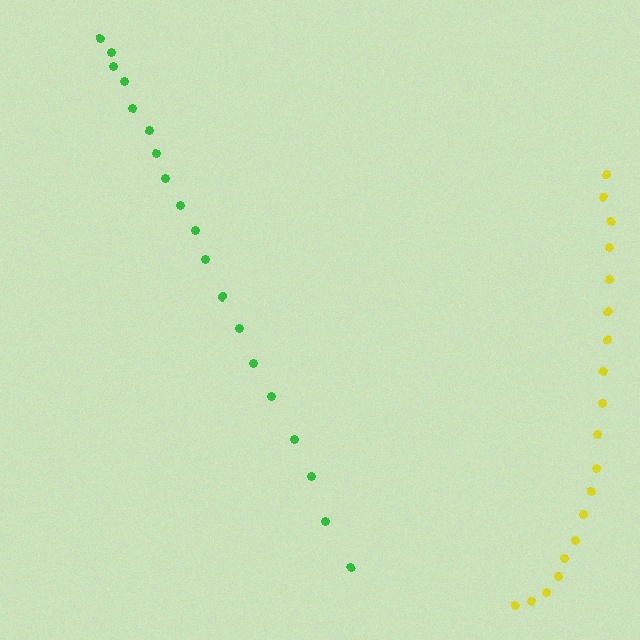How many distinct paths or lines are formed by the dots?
There are 2 distinct paths.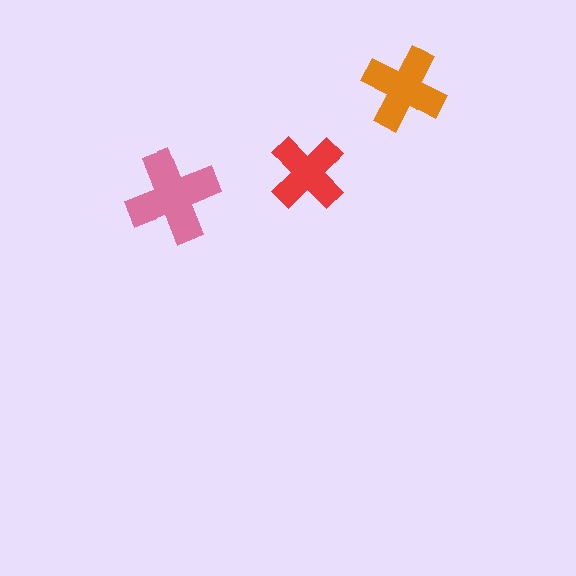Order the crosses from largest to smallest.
the pink one, the orange one, the red one.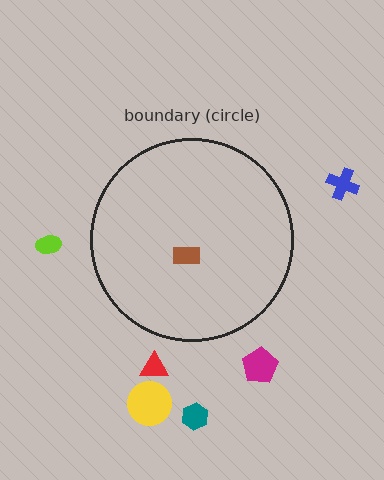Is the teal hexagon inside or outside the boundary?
Outside.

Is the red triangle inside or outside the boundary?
Outside.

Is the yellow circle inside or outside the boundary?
Outside.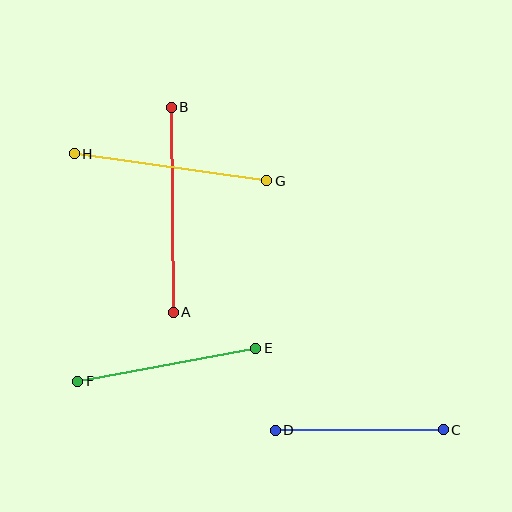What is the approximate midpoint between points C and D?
The midpoint is at approximately (359, 430) pixels.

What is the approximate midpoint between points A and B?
The midpoint is at approximately (172, 210) pixels.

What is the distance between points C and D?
The distance is approximately 168 pixels.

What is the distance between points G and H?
The distance is approximately 194 pixels.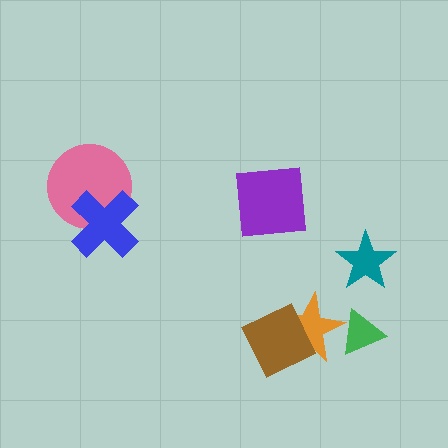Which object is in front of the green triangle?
The orange star is in front of the green triangle.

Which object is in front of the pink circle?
The blue cross is in front of the pink circle.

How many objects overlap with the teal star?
0 objects overlap with the teal star.